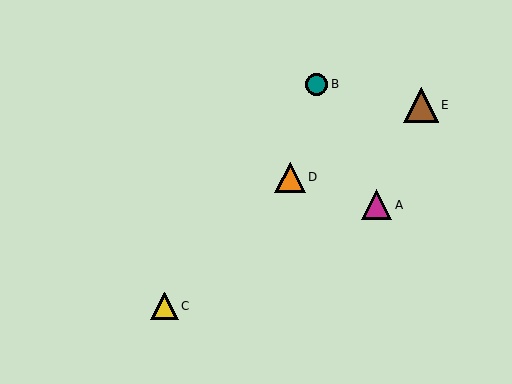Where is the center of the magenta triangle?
The center of the magenta triangle is at (377, 205).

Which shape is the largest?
The brown triangle (labeled E) is the largest.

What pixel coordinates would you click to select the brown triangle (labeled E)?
Click at (421, 105) to select the brown triangle E.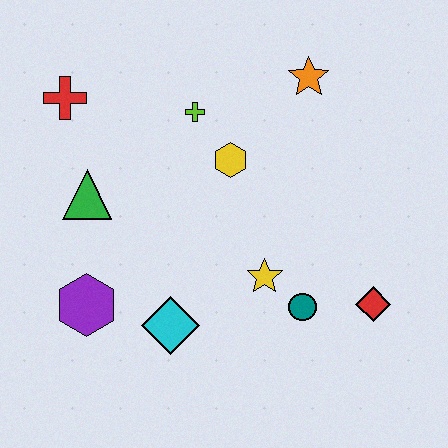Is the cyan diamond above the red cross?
No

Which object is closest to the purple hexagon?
The cyan diamond is closest to the purple hexagon.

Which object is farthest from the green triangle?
The red diamond is farthest from the green triangle.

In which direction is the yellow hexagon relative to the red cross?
The yellow hexagon is to the right of the red cross.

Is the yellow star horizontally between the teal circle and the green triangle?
Yes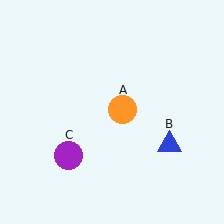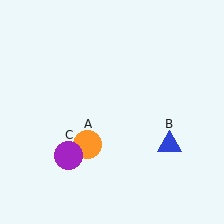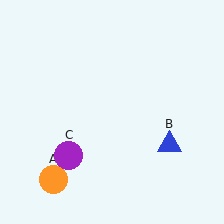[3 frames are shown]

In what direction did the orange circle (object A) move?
The orange circle (object A) moved down and to the left.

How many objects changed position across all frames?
1 object changed position: orange circle (object A).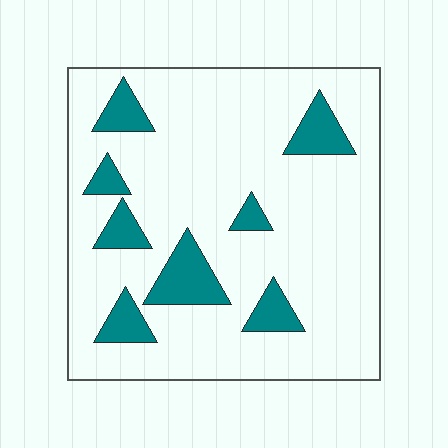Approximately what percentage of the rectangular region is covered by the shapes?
Approximately 15%.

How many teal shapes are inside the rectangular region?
8.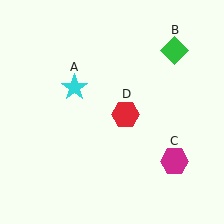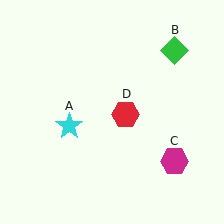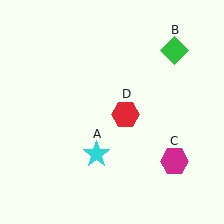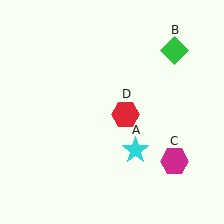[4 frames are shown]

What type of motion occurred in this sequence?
The cyan star (object A) rotated counterclockwise around the center of the scene.